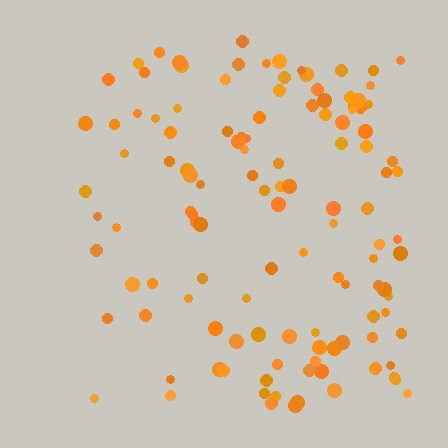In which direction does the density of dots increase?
From left to right, with the right side densest.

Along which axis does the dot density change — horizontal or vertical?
Horizontal.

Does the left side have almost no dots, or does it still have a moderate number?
Still a moderate number, just noticeably fewer than the right.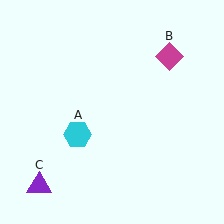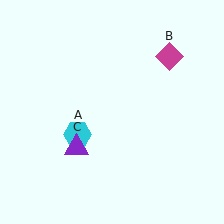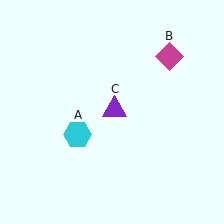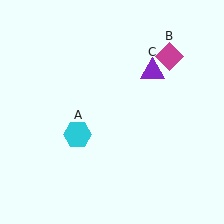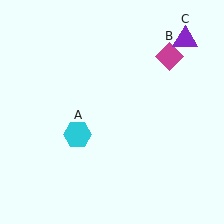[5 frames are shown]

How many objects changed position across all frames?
1 object changed position: purple triangle (object C).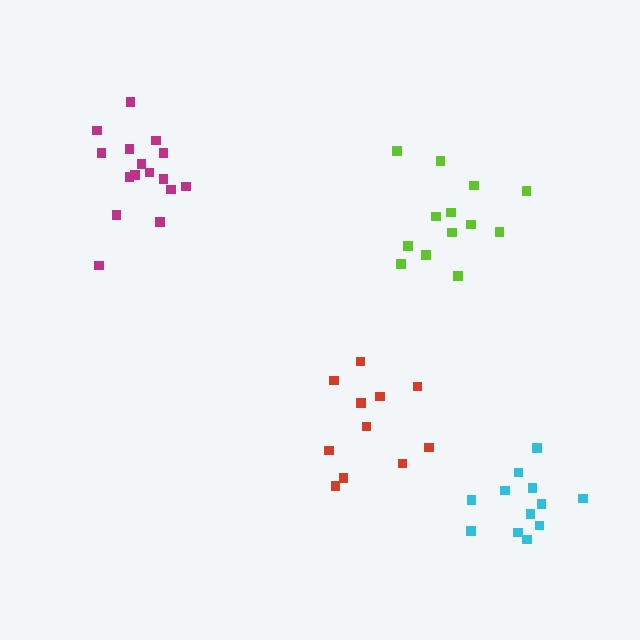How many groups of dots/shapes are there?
There are 4 groups.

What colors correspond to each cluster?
The clusters are colored: red, cyan, magenta, lime.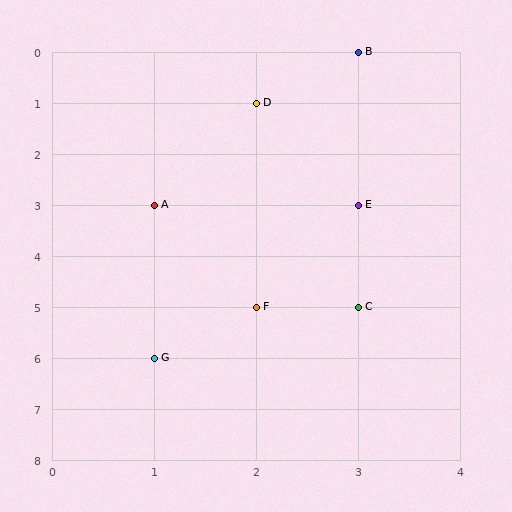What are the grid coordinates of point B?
Point B is at grid coordinates (3, 0).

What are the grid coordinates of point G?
Point G is at grid coordinates (1, 6).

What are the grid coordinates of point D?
Point D is at grid coordinates (2, 1).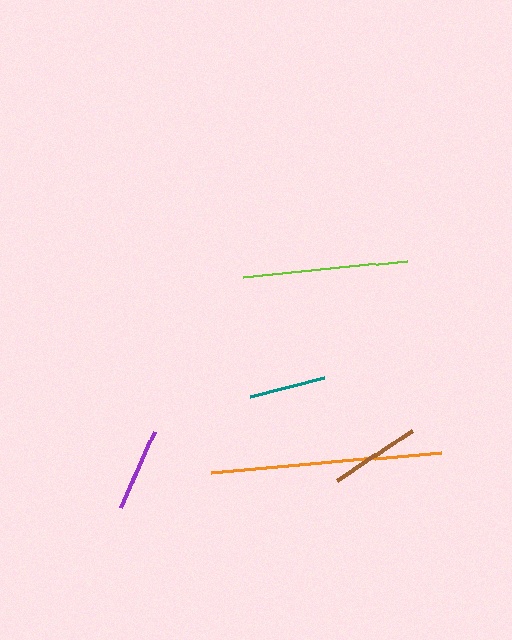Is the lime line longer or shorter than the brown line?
The lime line is longer than the brown line.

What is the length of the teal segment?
The teal segment is approximately 77 pixels long.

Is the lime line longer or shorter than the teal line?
The lime line is longer than the teal line.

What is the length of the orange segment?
The orange segment is approximately 231 pixels long.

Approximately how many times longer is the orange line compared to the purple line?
The orange line is approximately 2.7 times the length of the purple line.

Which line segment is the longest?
The orange line is the longest at approximately 231 pixels.